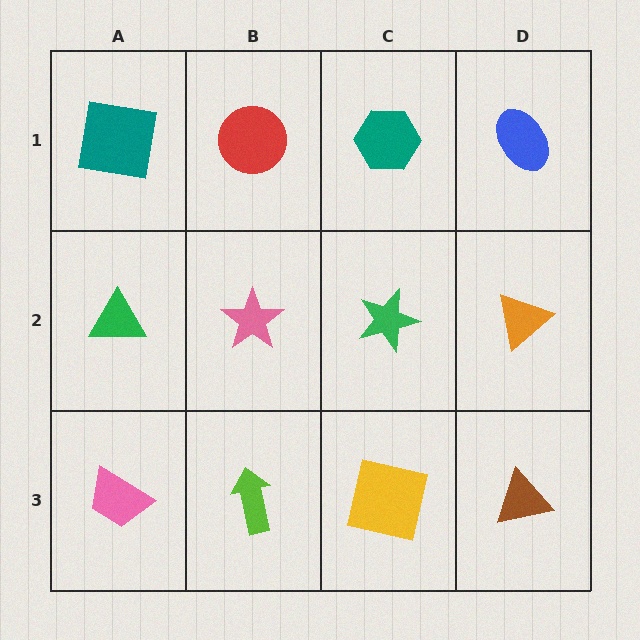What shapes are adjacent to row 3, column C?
A green star (row 2, column C), a lime arrow (row 3, column B), a brown triangle (row 3, column D).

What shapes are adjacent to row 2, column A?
A teal square (row 1, column A), a pink trapezoid (row 3, column A), a pink star (row 2, column B).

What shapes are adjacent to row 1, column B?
A pink star (row 2, column B), a teal square (row 1, column A), a teal hexagon (row 1, column C).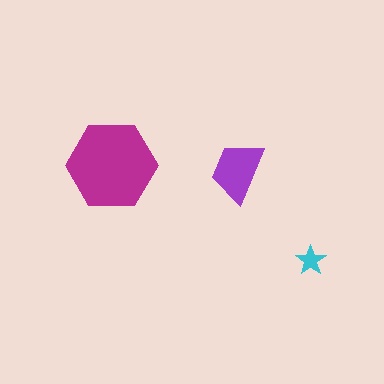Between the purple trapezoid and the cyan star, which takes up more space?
The purple trapezoid.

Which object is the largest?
The magenta hexagon.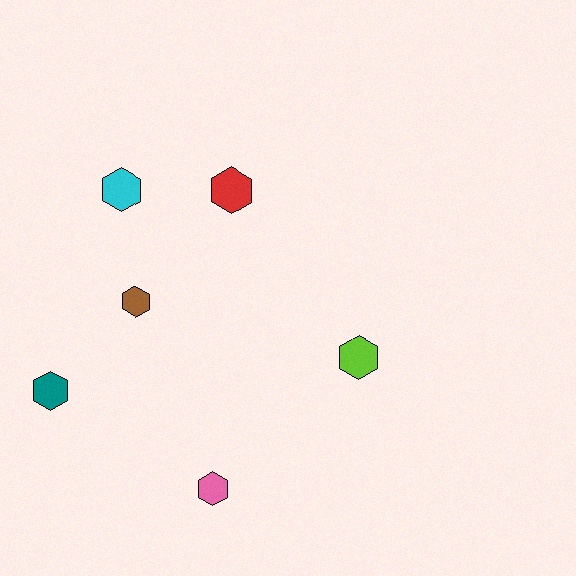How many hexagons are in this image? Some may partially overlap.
There are 6 hexagons.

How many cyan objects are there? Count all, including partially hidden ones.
There is 1 cyan object.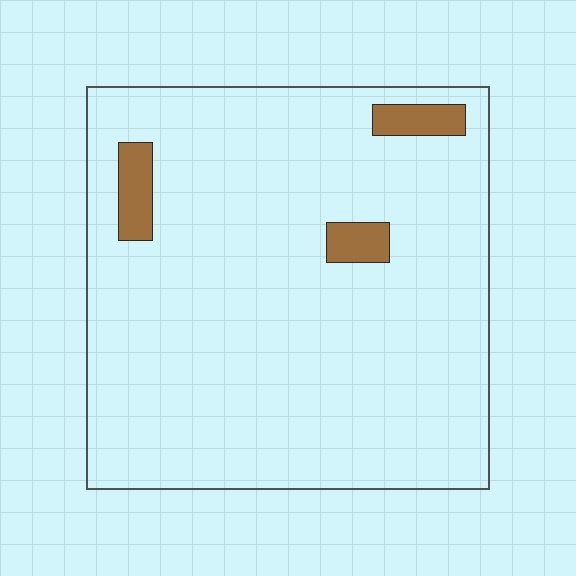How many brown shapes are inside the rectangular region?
3.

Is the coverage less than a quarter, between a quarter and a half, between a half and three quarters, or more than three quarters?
Less than a quarter.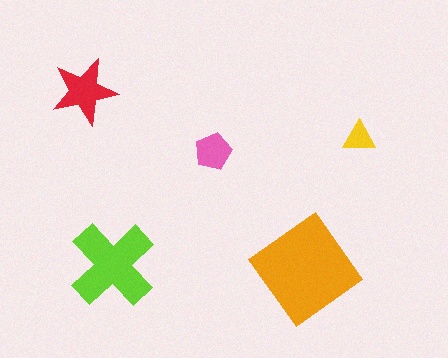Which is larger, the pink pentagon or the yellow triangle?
The pink pentagon.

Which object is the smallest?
The yellow triangle.